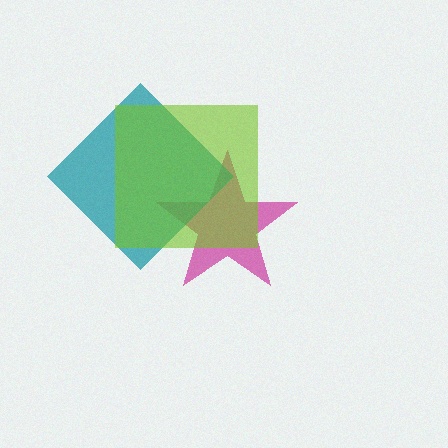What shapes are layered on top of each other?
The layered shapes are: a magenta star, a teal diamond, a lime square.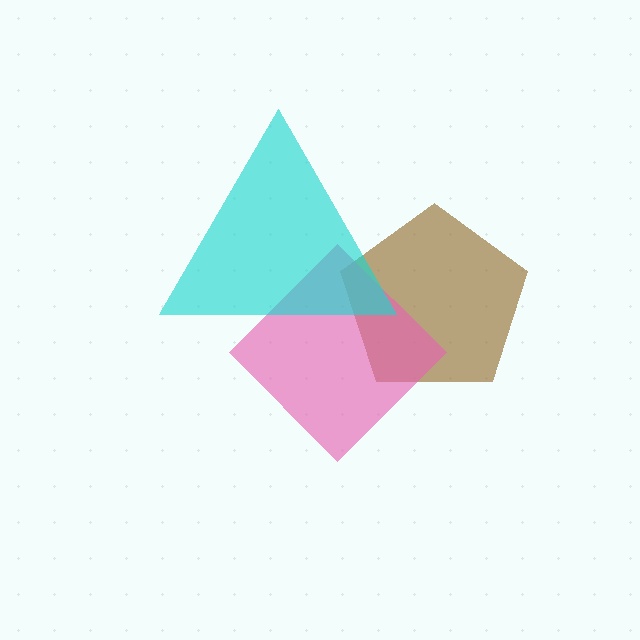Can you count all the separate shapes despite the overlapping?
Yes, there are 3 separate shapes.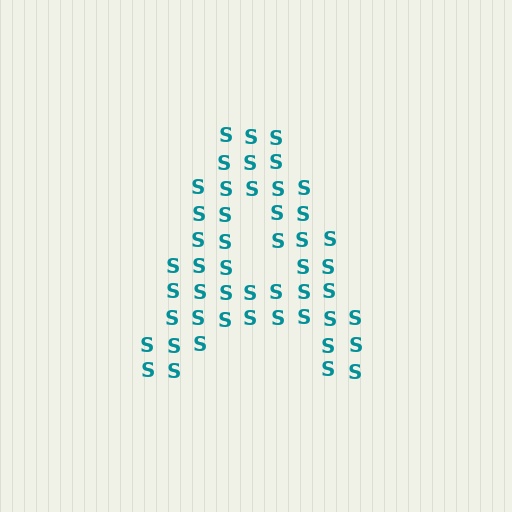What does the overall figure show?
The overall figure shows the letter A.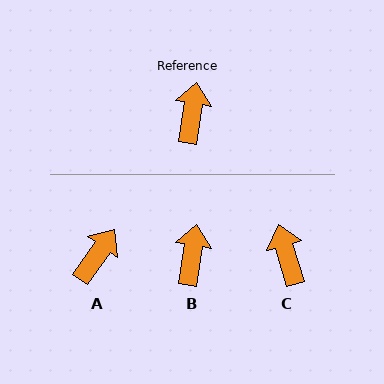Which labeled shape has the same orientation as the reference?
B.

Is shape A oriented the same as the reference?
No, it is off by about 26 degrees.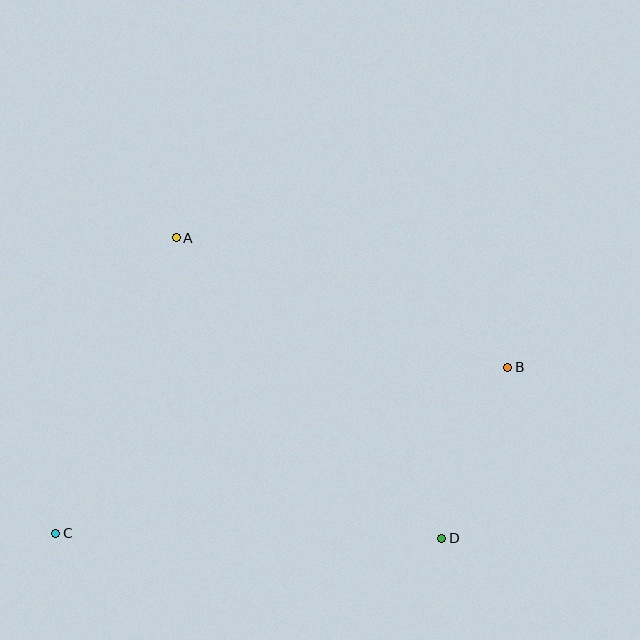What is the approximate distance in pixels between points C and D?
The distance between C and D is approximately 386 pixels.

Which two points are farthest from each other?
Points B and C are farthest from each other.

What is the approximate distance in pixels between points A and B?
The distance between A and B is approximately 356 pixels.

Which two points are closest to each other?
Points B and D are closest to each other.